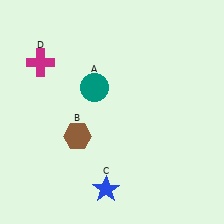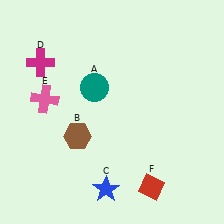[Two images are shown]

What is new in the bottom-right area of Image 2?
A red diamond (F) was added in the bottom-right area of Image 2.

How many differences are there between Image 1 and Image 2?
There are 2 differences between the two images.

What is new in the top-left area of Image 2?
A pink cross (E) was added in the top-left area of Image 2.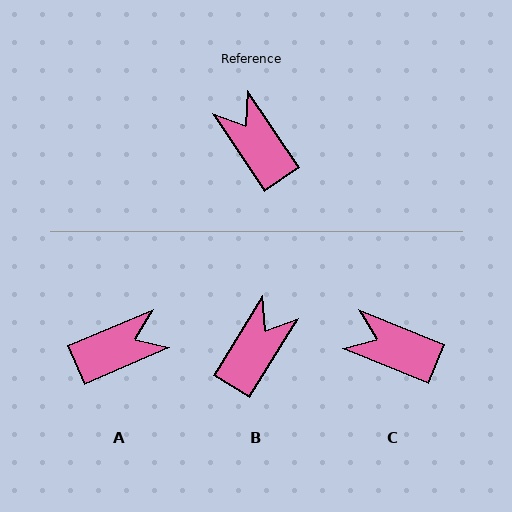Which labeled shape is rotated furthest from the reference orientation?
A, about 101 degrees away.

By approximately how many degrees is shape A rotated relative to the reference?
Approximately 101 degrees clockwise.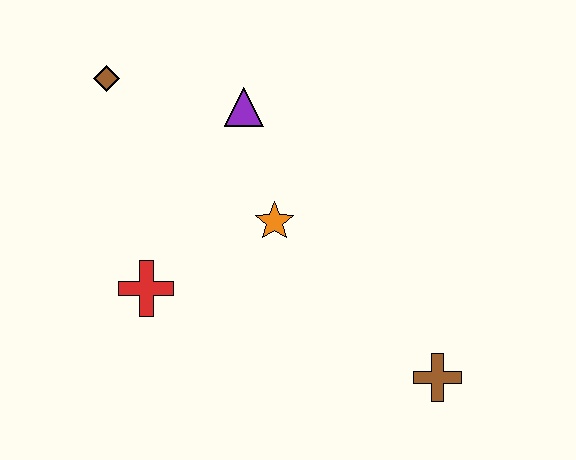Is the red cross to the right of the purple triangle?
No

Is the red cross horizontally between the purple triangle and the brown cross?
No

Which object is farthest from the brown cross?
The brown diamond is farthest from the brown cross.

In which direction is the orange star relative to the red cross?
The orange star is to the right of the red cross.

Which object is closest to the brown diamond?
The purple triangle is closest to the brown diamond.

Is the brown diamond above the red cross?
Yes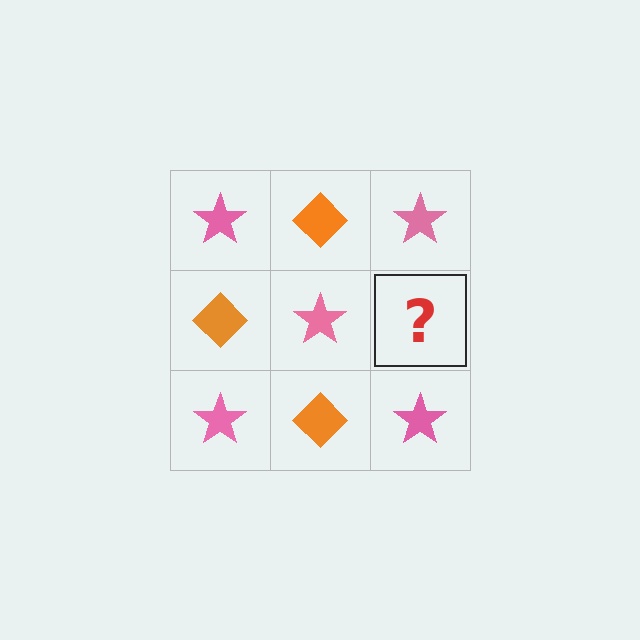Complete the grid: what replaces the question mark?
The question mark should be replaced with an orange diamond.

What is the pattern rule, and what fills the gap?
The rule is that it alternates pink star and orange diamond in a checkerboard pattern. The gap should be filled with an orange diamond.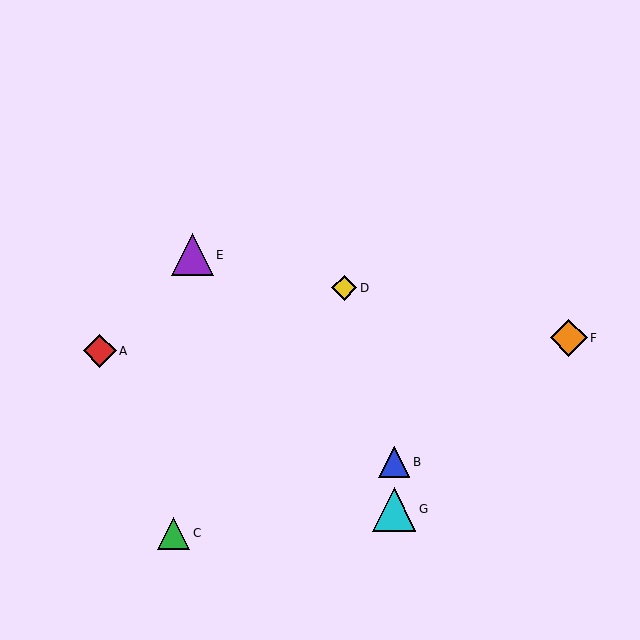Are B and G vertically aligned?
Yes, both are at x≈394.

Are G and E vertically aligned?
No, G is at x≈394 and E is at x≈192.